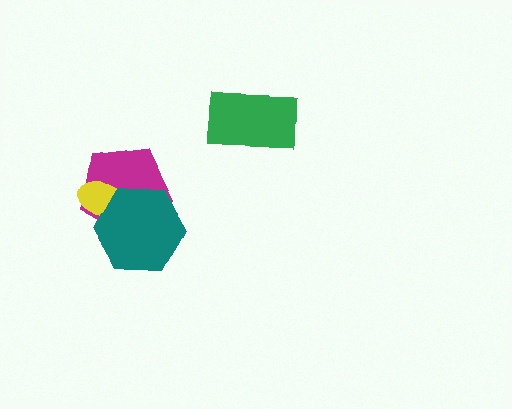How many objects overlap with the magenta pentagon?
2 objects overlap with the magenta pentagon.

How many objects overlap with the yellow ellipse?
2 objects overlap with the yellow ellipse.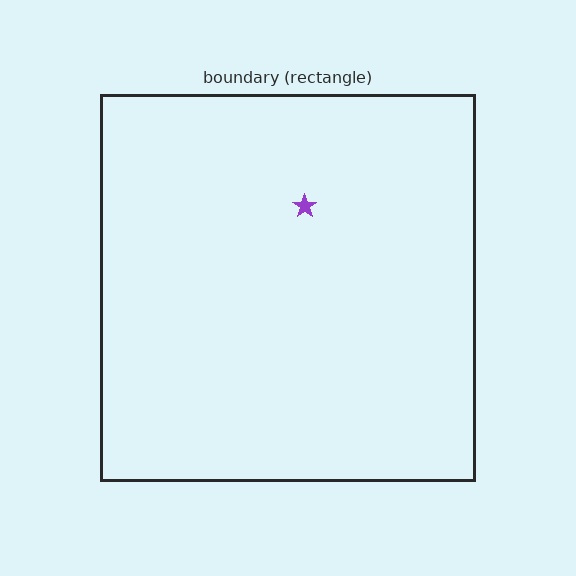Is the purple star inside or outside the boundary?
Inside.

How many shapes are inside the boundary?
1 inside, 0 outside.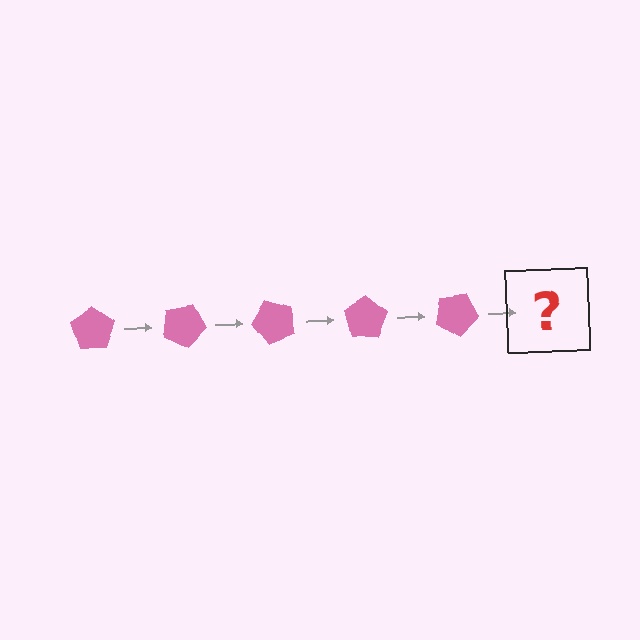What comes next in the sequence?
The next element should be a pink pentagon rotated 125 degrees.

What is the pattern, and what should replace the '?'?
The pattern is that the pentagon rotates 25 degrees each step. The '?' should be a pink pentagon rotated 125 degrees.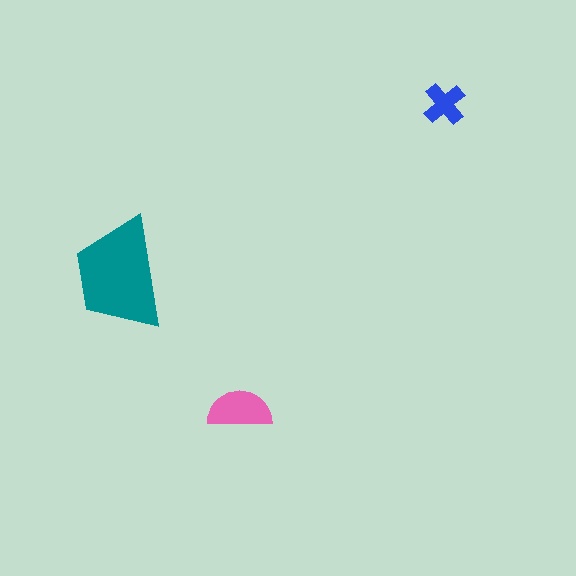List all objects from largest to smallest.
The teal trapezoid, the pink semicircle, the blue cross.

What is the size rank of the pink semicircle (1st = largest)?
2nd.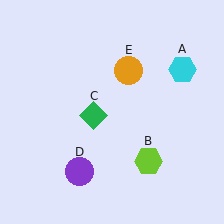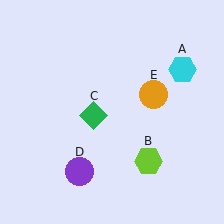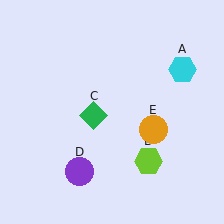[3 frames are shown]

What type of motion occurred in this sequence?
The orange circle (object E) rotated clockwise around the center of the scene.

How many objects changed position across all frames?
1 object changed position: orange circle (object E).